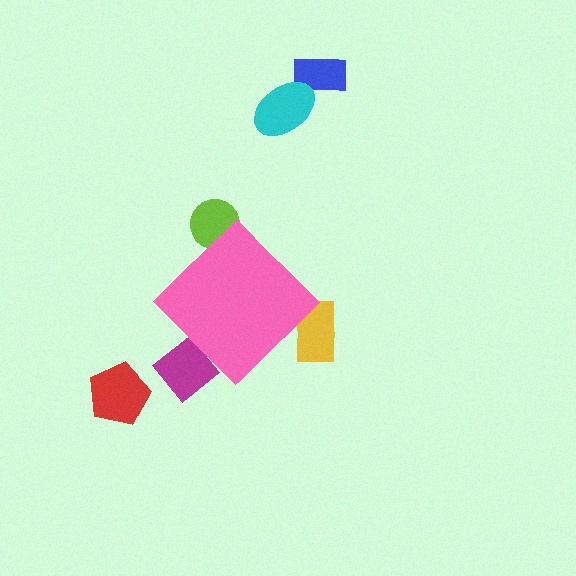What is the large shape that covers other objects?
A pink diamond.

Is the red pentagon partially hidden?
No, the red pentagon is fully visible.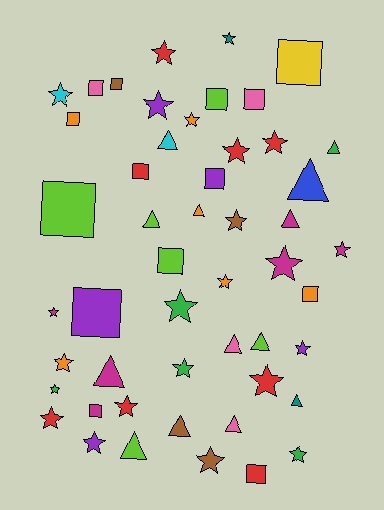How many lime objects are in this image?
There are 6 lime objects.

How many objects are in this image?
There are 50 objects.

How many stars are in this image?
There are 23 stars.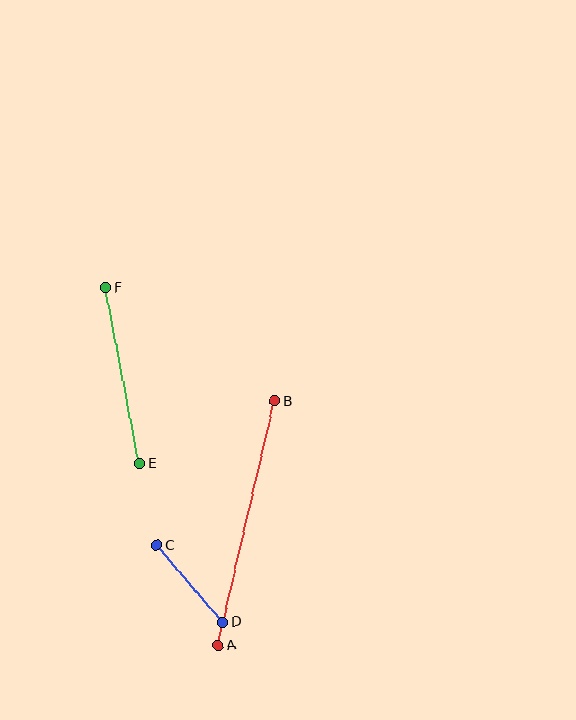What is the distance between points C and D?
The distance is approximately 101 pixels.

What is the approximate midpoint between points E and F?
The midpoint is at approximately (123, 375) pixels.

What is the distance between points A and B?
The distance is approximately 251 pixels.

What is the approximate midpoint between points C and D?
The midpoint is at approximately (190, 584) pixels.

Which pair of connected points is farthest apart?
Points A and B are farthest apart.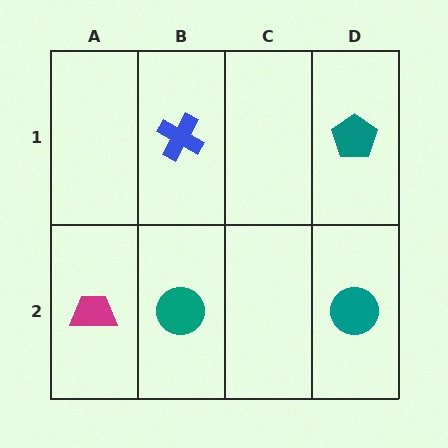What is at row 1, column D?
A teal pentagon.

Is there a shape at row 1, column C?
No, that cell is empty.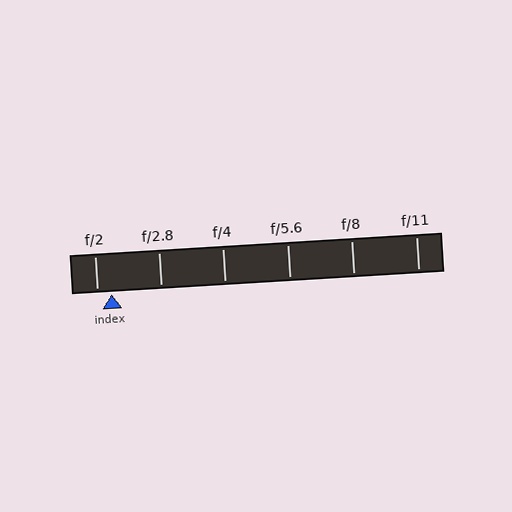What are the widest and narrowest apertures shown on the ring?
The widest aperture shown is f/2 and the narrowest is f/11.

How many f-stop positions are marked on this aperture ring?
There are 6 f-stop positions marked.